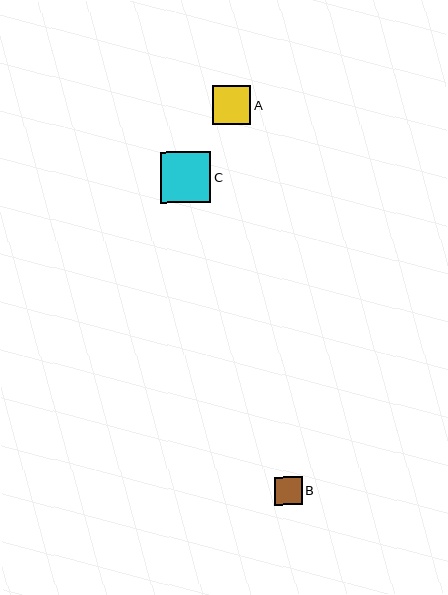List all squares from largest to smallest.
From largest to smallest: C, A, B.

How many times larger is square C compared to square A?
Square C is approximately 1.3 times the size of square A.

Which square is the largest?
Square C is the largest with a size of approximately 50 pixels.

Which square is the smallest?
Square B is the smallest with a size of approximately 27 pixels.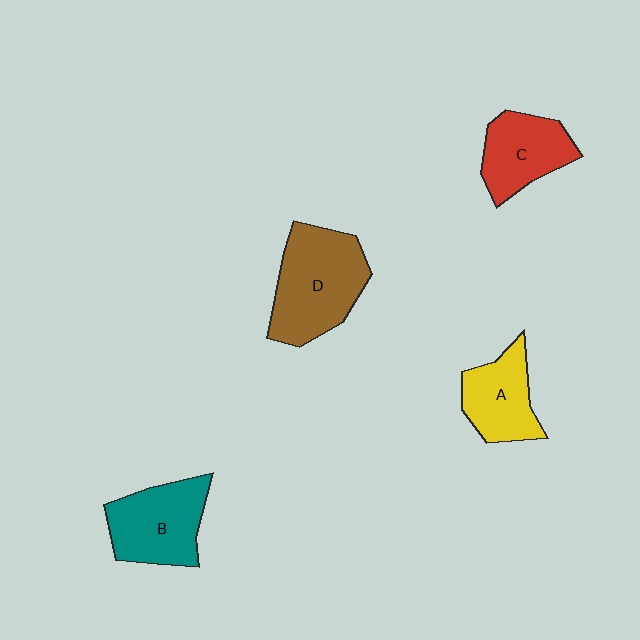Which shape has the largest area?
Shape D (brown).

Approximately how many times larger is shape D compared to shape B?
Approximately 1.2 times.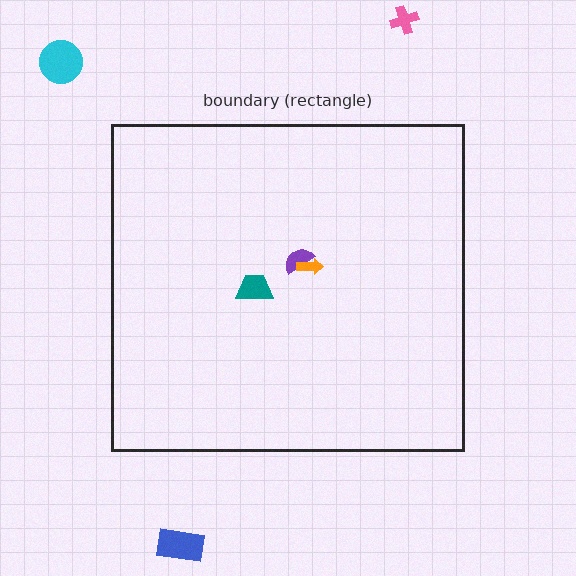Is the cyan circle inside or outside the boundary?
Outside.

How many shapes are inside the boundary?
3 inside, 3 outside.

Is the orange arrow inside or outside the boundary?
Inside.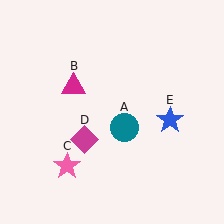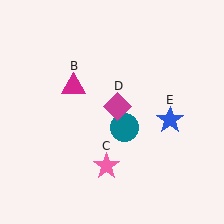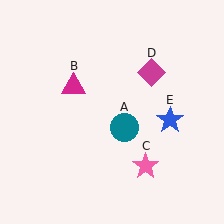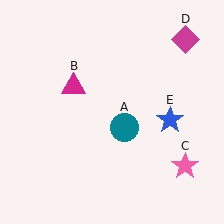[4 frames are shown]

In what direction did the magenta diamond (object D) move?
The magenta diamond (object D) moved up and to the right.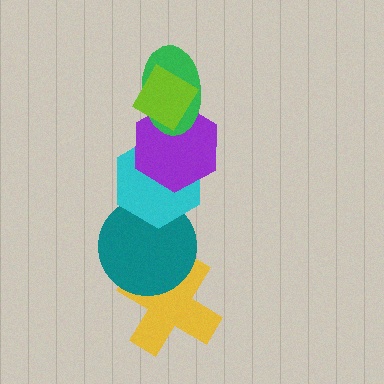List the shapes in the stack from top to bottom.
From top to bottom: the lime diamond, the green ellipse, the purple hexagon, the cyan hexagon, the teal circle, the yellow cross.